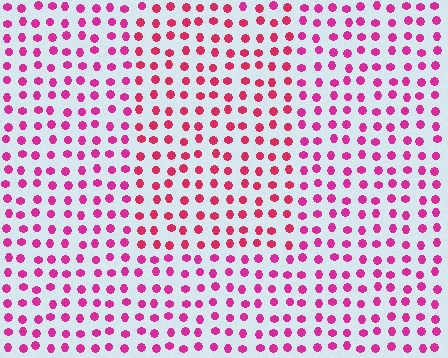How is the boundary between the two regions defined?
The boundary is defined purely by a slight shift in hue (about 21 degrees). Spacing, size, and orientation are identical on both sides.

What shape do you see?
I see a rectangle.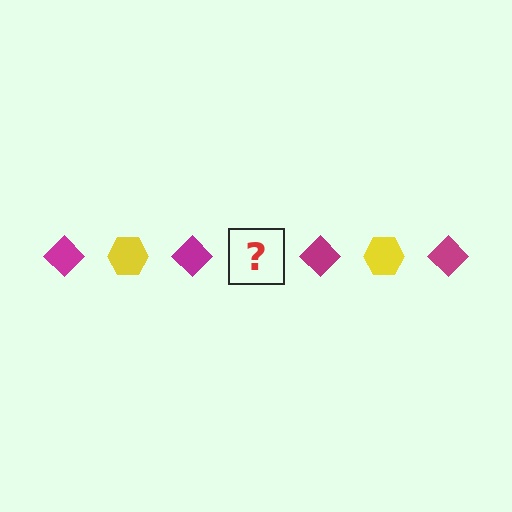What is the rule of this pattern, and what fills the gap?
The rule is that the pattern alternates between magenta diamond and yellow hexagon. The gap should be filled with a yellow hexagon.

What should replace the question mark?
The question mark should be replaced with a yellow hexagon.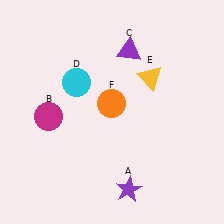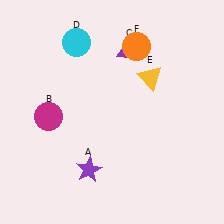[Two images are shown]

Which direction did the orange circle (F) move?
The orange circle (F) moved up.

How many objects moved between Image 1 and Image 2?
3 objects moved between the two images.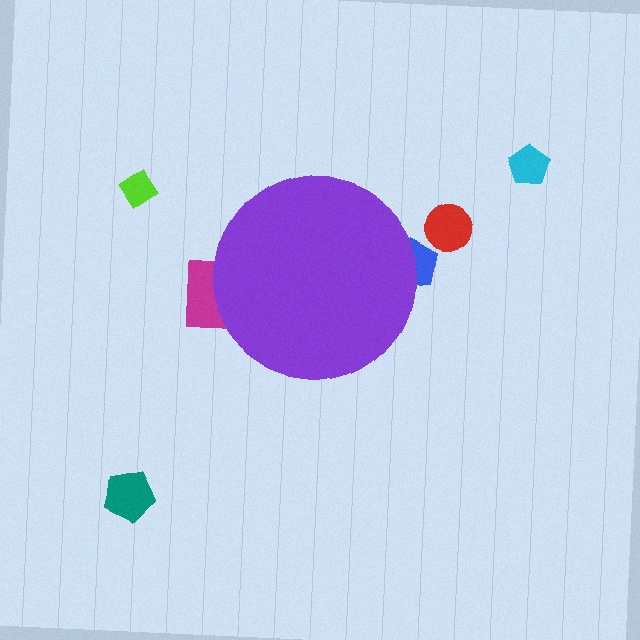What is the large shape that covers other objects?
A purple circle.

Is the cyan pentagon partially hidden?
No, the cyan pentagon is fully visible.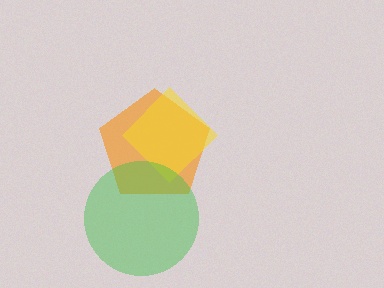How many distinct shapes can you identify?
There are 3 distinct shapes: an orange pentagon, a yellow diamond, a green circle.